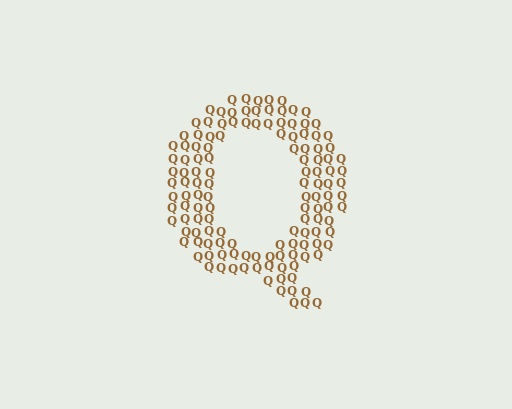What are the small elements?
The small elements are letter Q's.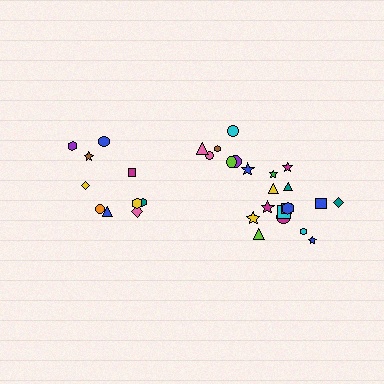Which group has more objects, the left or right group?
The right group.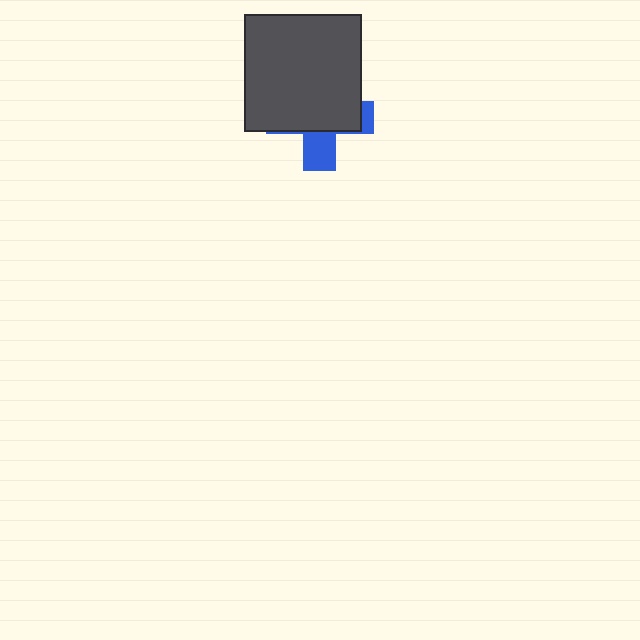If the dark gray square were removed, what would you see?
You would see the complete blue cross.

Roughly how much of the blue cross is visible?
A small part of it is visible (roughly 30%).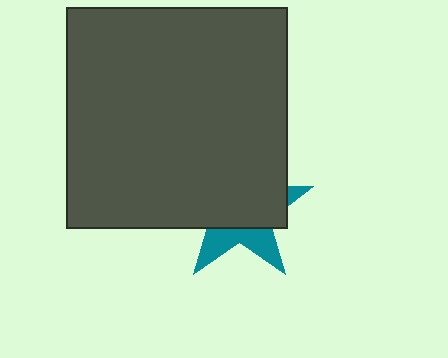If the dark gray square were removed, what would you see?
You would see the complete teal star.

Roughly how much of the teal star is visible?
A small part of it is visible (roughly 33%).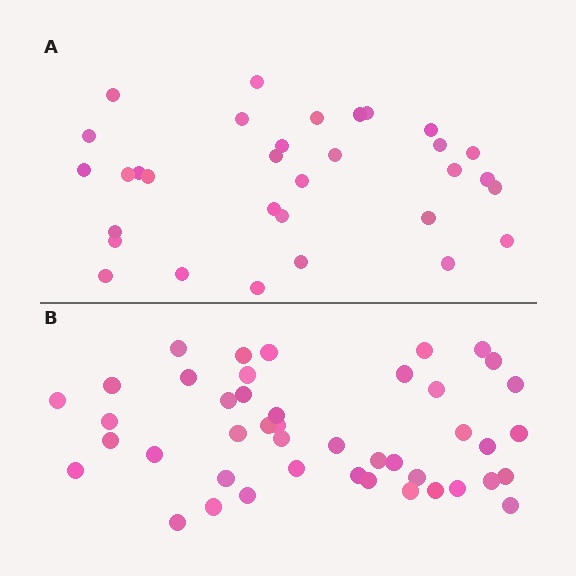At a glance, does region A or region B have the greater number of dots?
Region B (the bottom region) has more dots.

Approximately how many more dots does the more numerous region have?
Region B has roughly 12 or so more dots than region A.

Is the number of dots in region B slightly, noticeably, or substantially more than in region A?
Region B has noticeably more, but not dramatically so. The ratio is roughly 1.4 to 1.